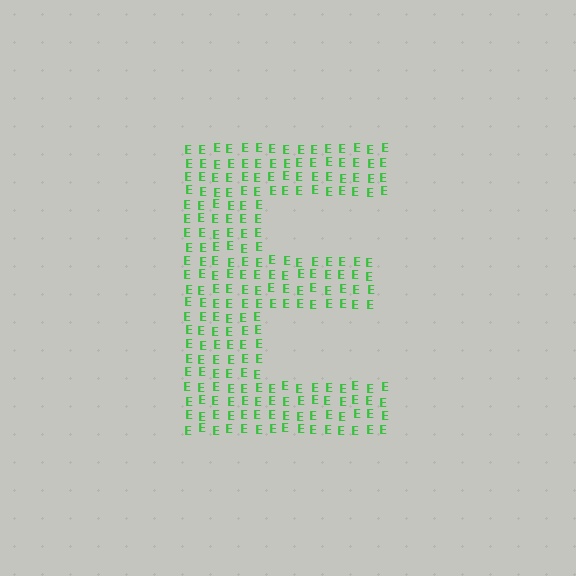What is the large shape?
The large shape is the letter E.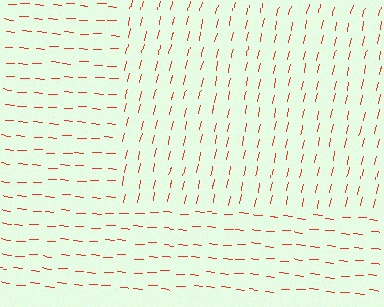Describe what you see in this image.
The image is filled with small red line segments. A rectangle region in the image has lines oriented differently from the surrounding lines, creating a visible texture boundary.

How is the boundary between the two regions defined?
The boundary is defined purely by a change in line orientation (approximately 81 degrees difference). All lines are the same color and thickness.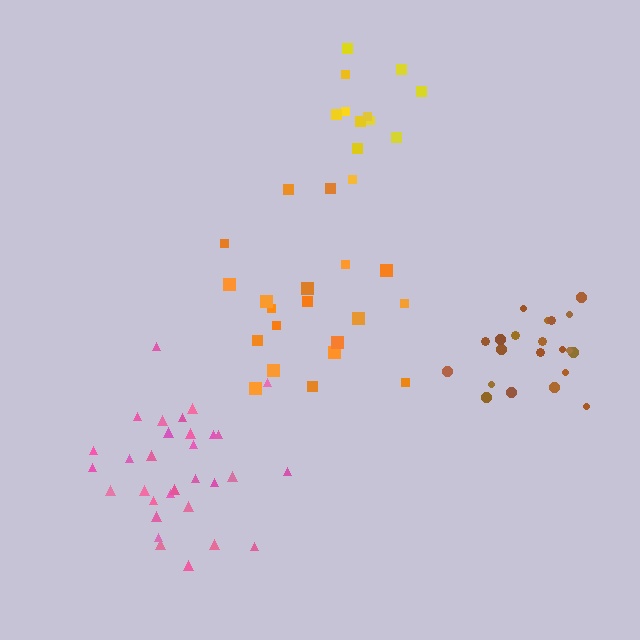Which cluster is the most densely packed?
Brown.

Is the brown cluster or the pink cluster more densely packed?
Brown.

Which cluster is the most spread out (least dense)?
Orange.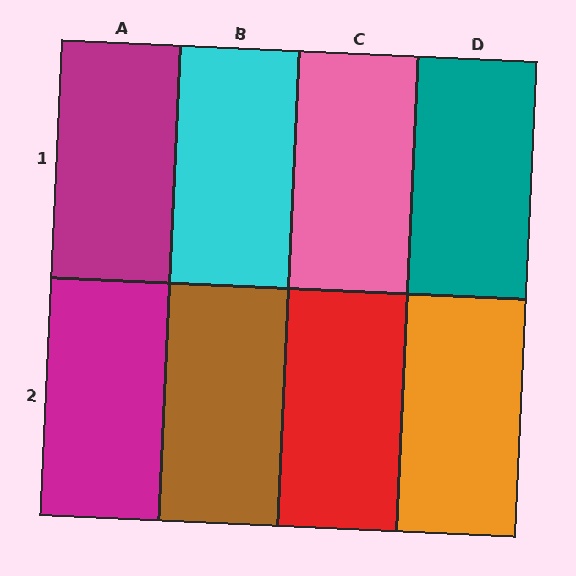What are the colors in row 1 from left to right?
Magenta, cyan, pink, teal.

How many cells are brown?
1 cell is brown.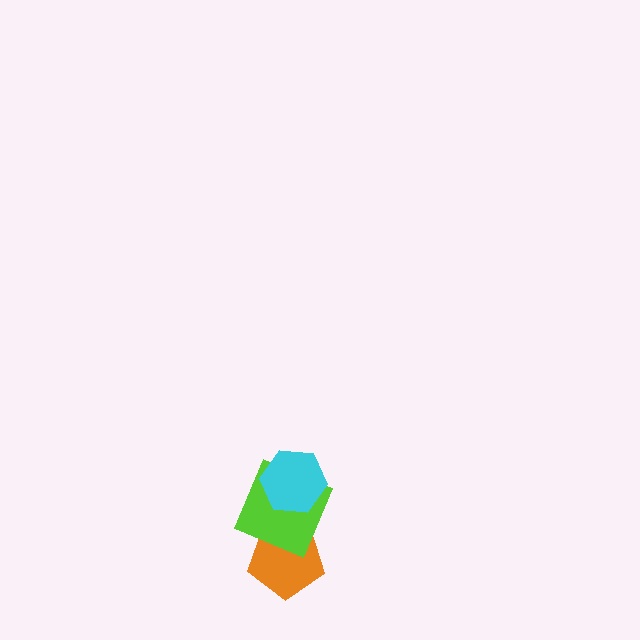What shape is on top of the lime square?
The cyan hexagon is on top of the lime square.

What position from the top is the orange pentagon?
The orange pentagon is 3rd from the top.